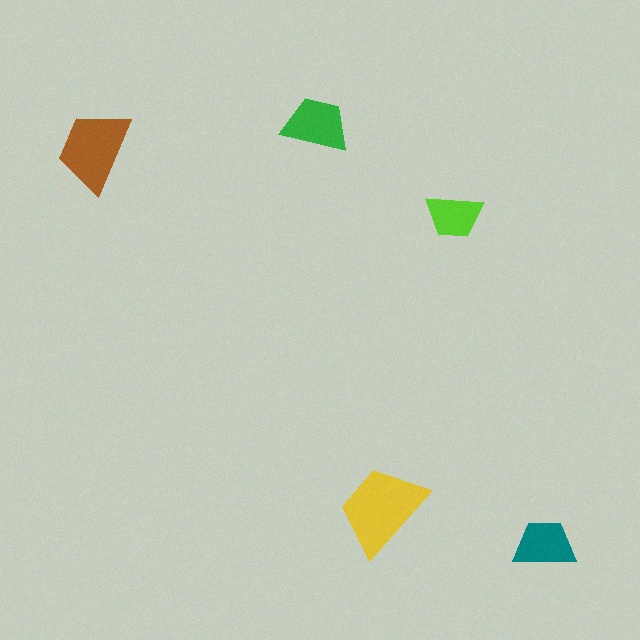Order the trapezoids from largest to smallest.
the yellow one, the brown one, the green one, the teal one, the lime one.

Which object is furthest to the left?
The brown trapezoid is leftmost.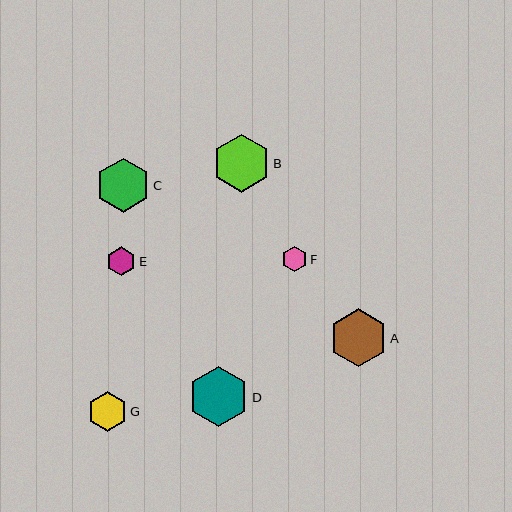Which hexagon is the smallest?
Hexagon F is the smallest with a size of approximately 25 pixels.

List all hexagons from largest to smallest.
From largest to smallest: D, B, A, C, G, E, F.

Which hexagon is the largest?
Hexagon D is the largest with a size of approximately 60 pixels.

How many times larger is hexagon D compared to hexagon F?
Hexagon D is approximately 2.4 times the size of hexagon F.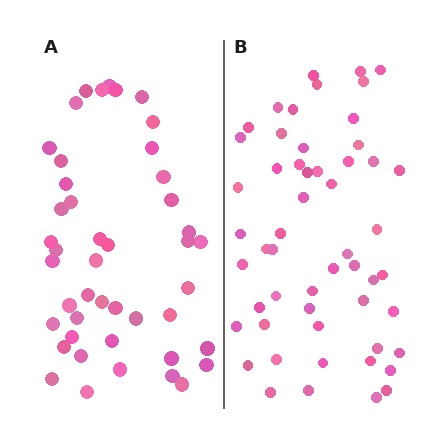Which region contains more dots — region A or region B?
Region B (the right region) has more dots.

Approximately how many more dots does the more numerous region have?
Region B has roughly 8 or so more dots than region A.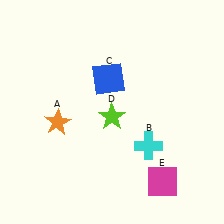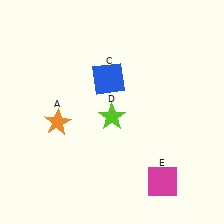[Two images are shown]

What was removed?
The cyan cross (B) was removed in Image 2.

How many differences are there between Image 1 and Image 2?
There is 1 difference between the two images.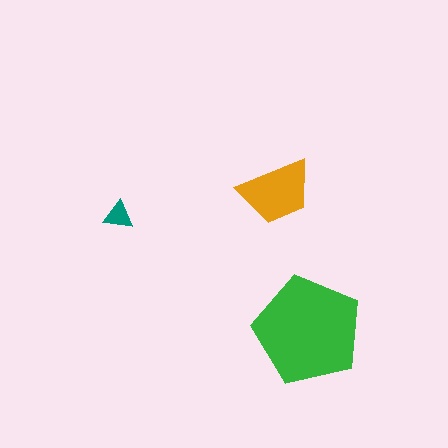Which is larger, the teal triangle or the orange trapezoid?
The orange trapezoid.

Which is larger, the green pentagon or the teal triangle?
The green pentagon.